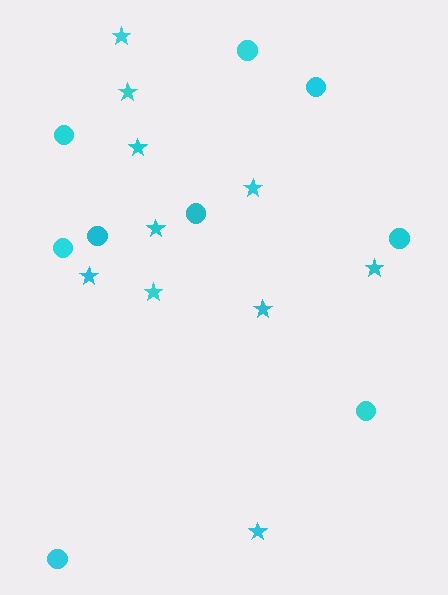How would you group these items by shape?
There are 2 groups: one group of circles (9) and one group of stars (10).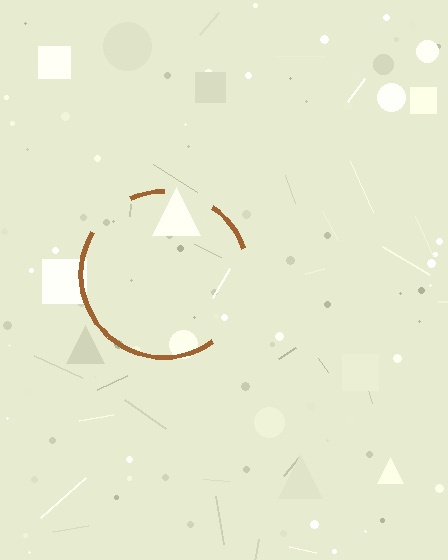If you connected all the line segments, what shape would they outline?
They would outline a circle.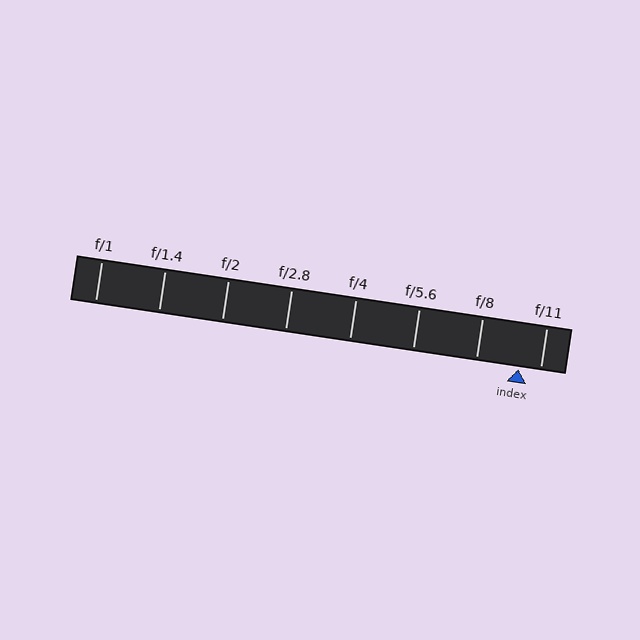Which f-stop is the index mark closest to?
The index mark is closest to f/11.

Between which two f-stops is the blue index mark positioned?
The index mark is between f/8 and f/11.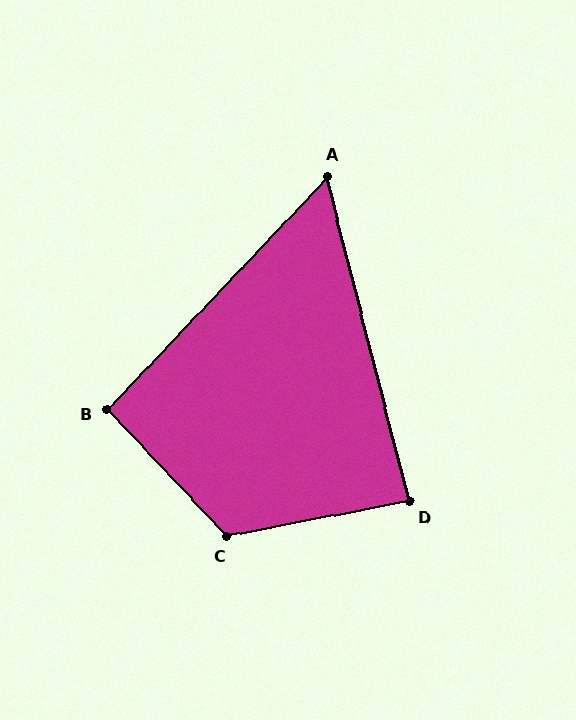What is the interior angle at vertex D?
Approximately 87 degrees (approximately right).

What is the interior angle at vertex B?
Approximately 93 degrees (approximately right).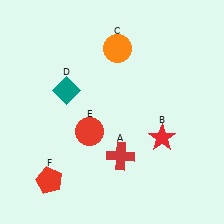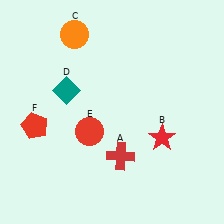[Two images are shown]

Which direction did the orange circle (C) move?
The orange circle (C) moved left.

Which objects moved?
The objects that moved are: the orange circle (C), the red pentagon (F).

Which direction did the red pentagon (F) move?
The red pentagon (F) moved up.